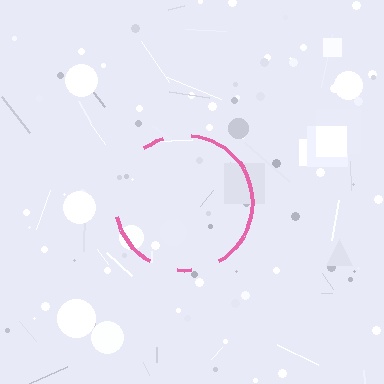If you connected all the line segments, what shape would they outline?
They would outline a circle.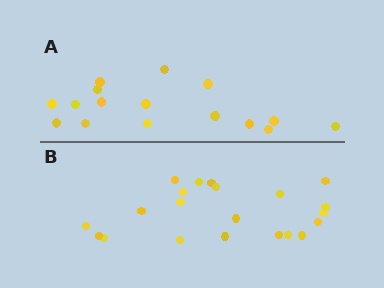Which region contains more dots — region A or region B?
Region B (the bottom region) has more dots.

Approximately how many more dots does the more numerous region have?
Region B has about 5 more dots than region A.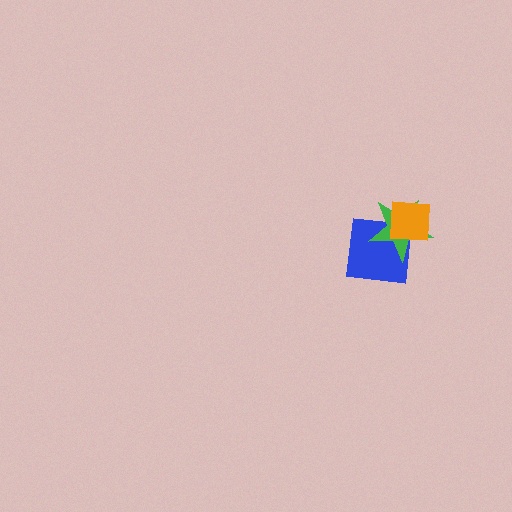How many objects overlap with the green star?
2 objects overlap with the green star.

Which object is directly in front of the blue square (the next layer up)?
The green star is directly in front of the blue square.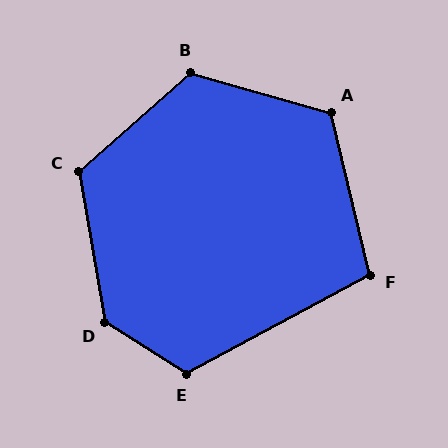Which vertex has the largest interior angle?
D, at approximately 132 degrees.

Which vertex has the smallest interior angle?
F, at approximately 105 degrees.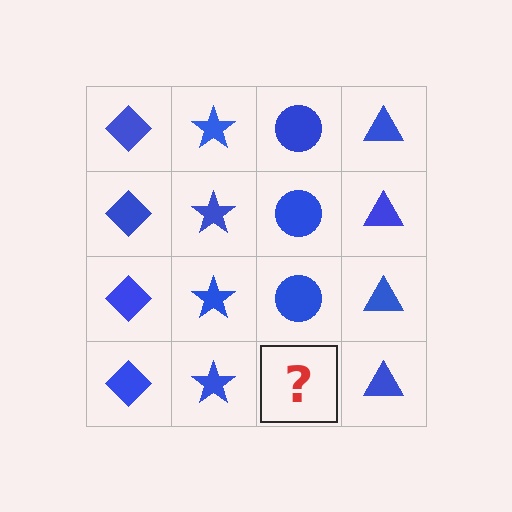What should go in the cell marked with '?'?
The missing cell should contain a blue circle.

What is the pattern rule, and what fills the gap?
The rule is that each column has a consistent shape. The gap should be filled with a blue circle.